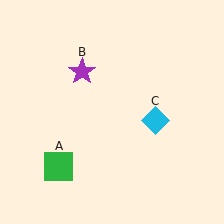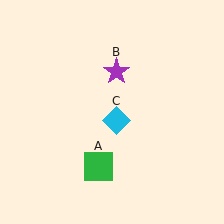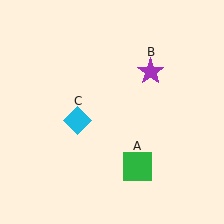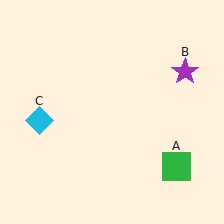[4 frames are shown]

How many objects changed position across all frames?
3 objects changed position: green square (object A), purple star (object B), cyan diamond (object C).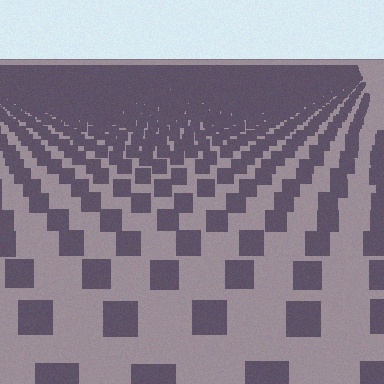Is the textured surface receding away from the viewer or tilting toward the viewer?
The surface is receding away from the viewer. Texture elements get smaller and denser toward the top.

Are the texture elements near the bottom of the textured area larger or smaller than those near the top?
Larger. Near the bottom, elements are closer to the viewer and appear at a bigger on-screen size.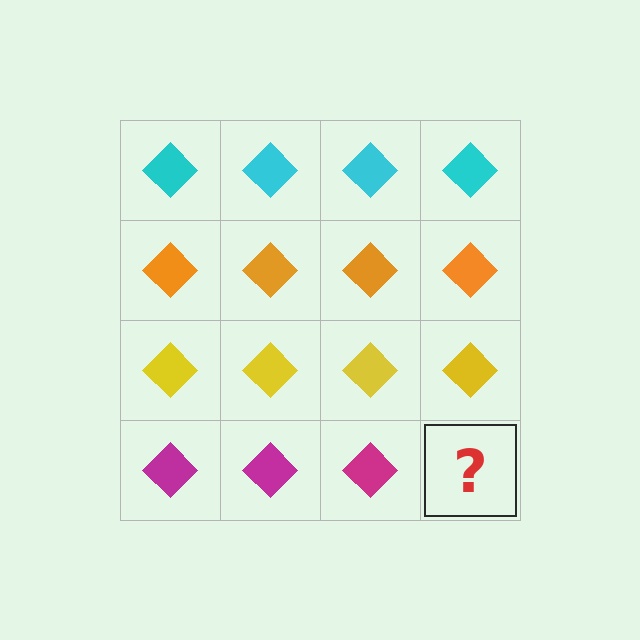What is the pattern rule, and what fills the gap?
The rule is that each row has a consistent color. The gap should be filled with a magenta diamond.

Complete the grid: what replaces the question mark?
The question mark should be replaced with a magenta diamond.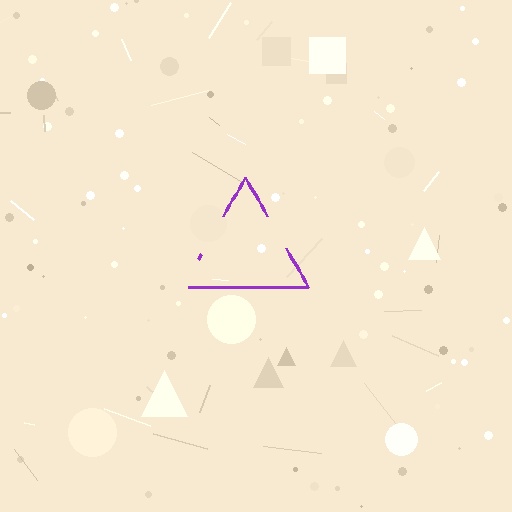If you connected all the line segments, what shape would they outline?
They would outline a triangle.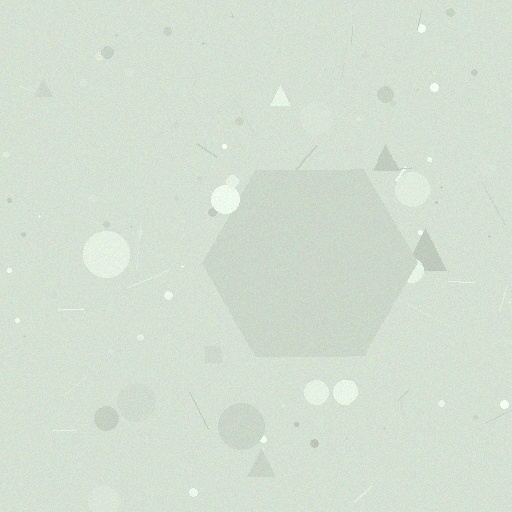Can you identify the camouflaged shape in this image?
The camouflaged shape is a hexagon.